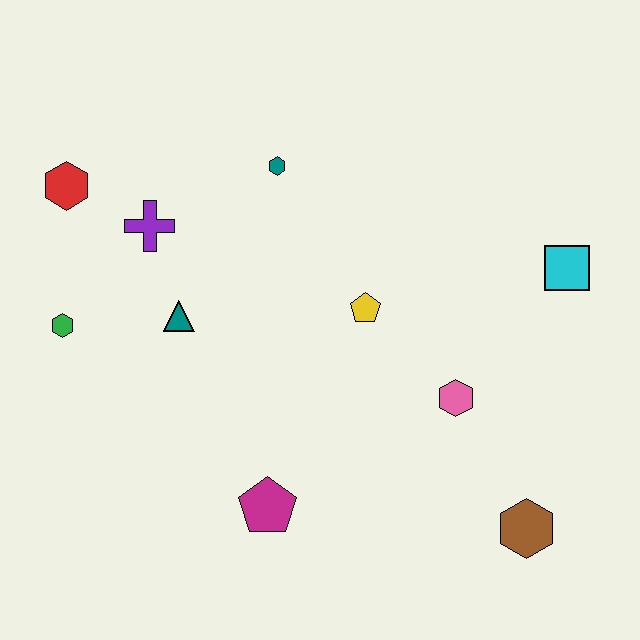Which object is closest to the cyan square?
The pink hexagon is closest to the cyan square.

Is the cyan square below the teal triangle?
No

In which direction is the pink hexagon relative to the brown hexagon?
The pink hexagon is above the brown hexagon.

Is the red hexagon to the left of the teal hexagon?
Yes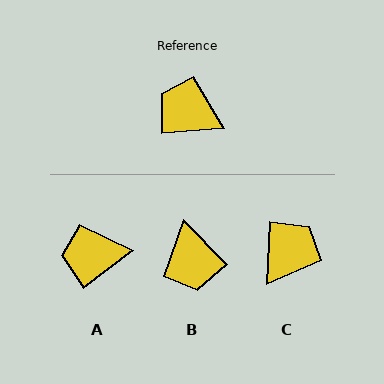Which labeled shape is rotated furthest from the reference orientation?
B, about 130 degrees away.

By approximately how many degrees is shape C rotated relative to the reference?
Approximately 98 degrees clockwise.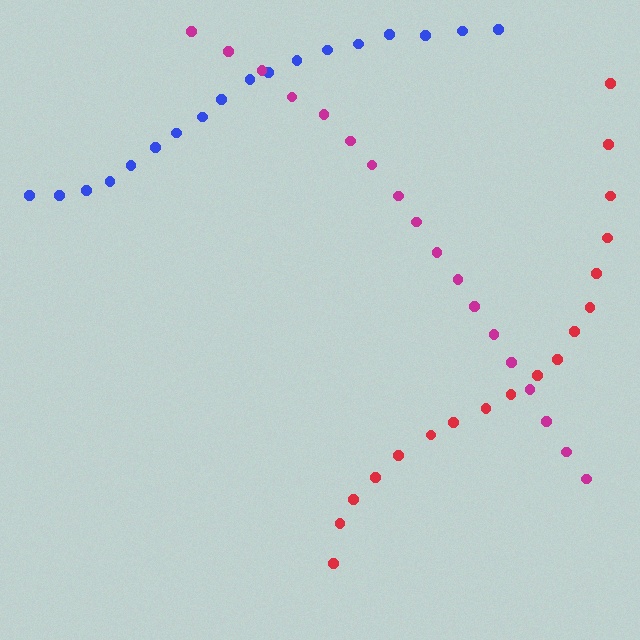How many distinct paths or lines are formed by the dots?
There are 3 distinct paths.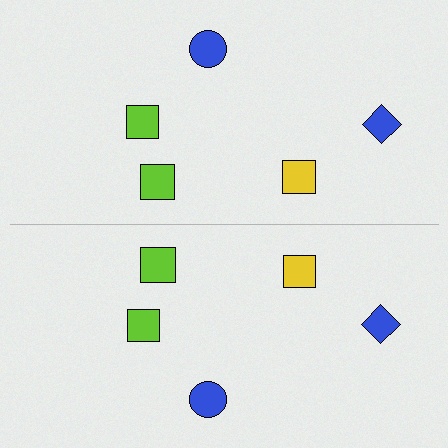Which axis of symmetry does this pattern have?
The pattern has a horizontal axis of symmetry running through the center of the image.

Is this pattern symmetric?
Yes, this pattern has bilateral (reflection) symmetry.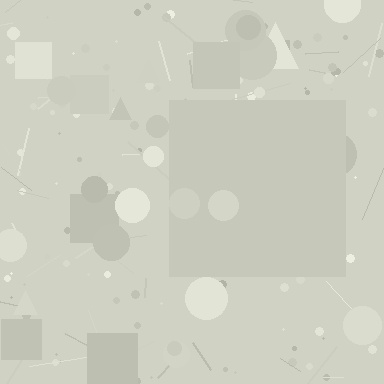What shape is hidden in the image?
A square is hidden in the image.